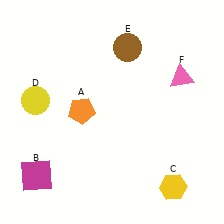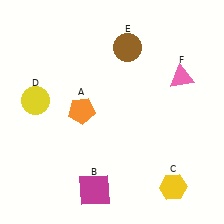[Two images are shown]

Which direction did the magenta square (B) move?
The magenta square (B) moved right.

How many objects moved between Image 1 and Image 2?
1 object moved between the two images.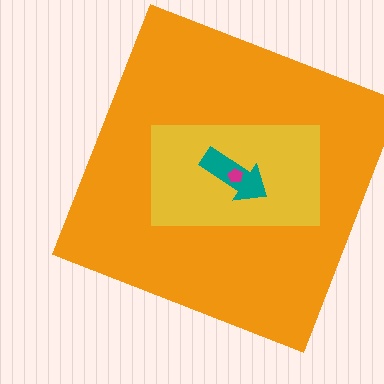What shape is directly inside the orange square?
The yellow rectangle.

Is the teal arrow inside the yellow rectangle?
Yes.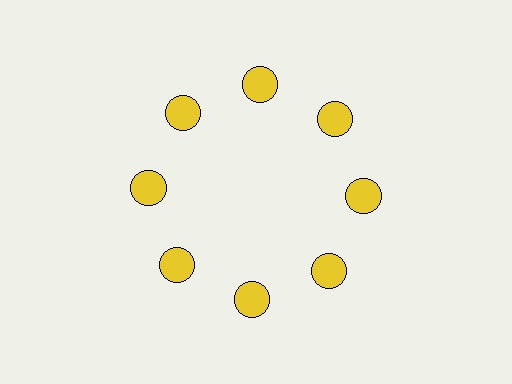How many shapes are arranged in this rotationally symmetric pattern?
There are 8 shapes, arranged in 8 groups of 1.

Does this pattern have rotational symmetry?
Yes, this pattern has 8-fold rotational symmetry. It looks the same after rotating 45 degrees around the center.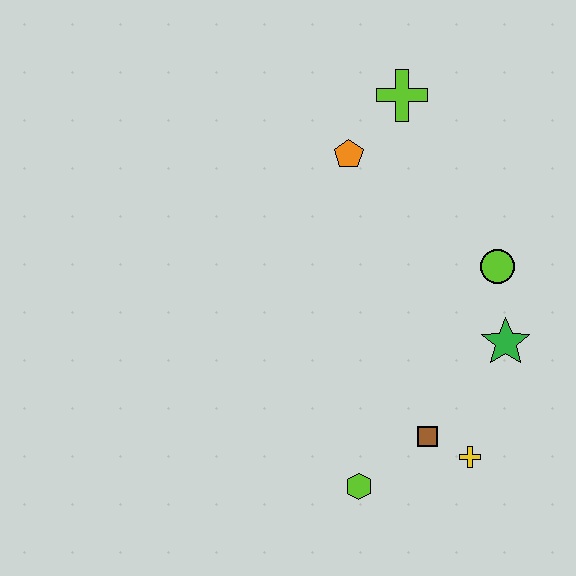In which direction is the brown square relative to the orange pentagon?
The brown square is below the orange pentagon.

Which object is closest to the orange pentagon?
The lime cross is closest to the orange pentagon.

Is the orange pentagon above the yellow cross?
Yes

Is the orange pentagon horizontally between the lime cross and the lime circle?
No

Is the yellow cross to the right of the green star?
No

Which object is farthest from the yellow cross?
The lime cross is farthest from the yellow cross.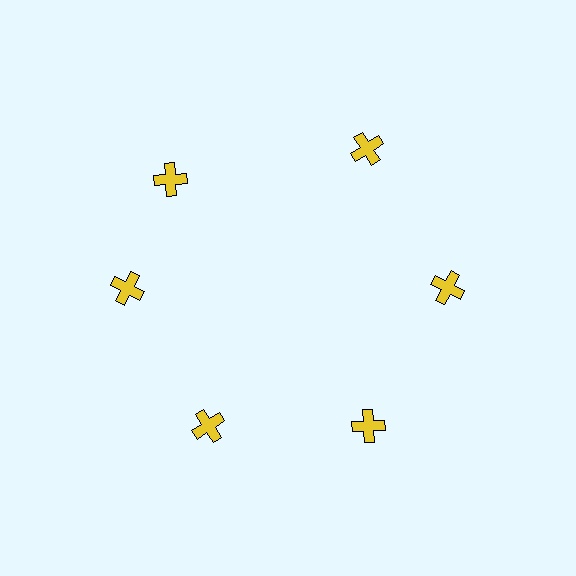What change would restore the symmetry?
The symmetry would be restored by rotating it back into even spacing with its neighbors so that all 6 crosses sit at equal angles and equal distance from the center.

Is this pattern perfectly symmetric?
No. The 6 yellow crosses are arranged in a ring, but one element near the 11 o'clock position is rotated out of alignment along the ring, breaking the 6-fold rotational symmetry.